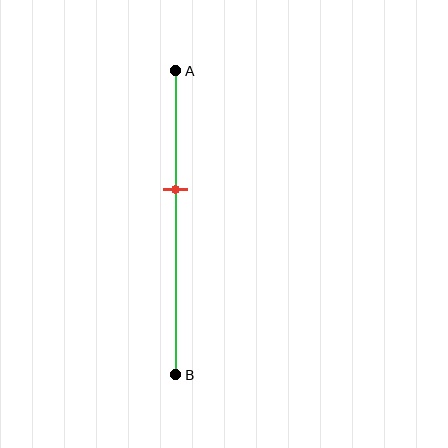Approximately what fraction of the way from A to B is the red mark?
The red mark is approximately 40% of the way from A to B.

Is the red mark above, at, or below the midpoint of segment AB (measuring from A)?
The red mark is above the midpoint of segment AB.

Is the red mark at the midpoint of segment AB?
No, the mark is at about 40% from A, not at the 50% midpoint.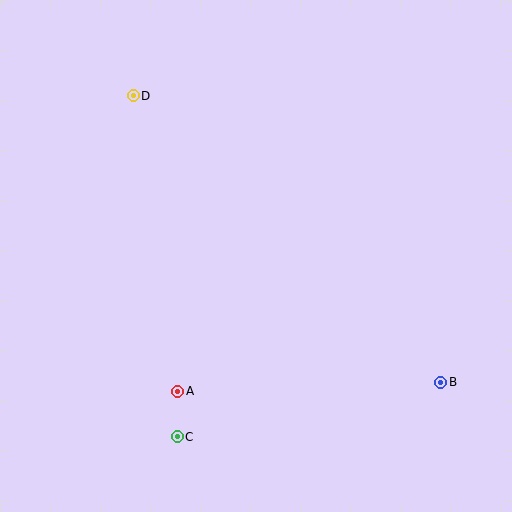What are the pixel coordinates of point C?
Point C is at (177, 437).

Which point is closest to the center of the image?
Point A at (178, 391) is closest to the center.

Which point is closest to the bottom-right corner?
Point B is closest to the bottom-right corner.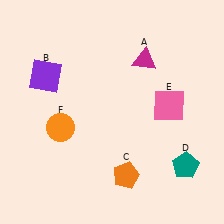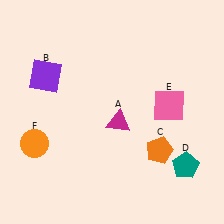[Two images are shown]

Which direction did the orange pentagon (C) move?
The orange pentagon (C) moved right.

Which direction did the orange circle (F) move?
The orange circle (F) moved left.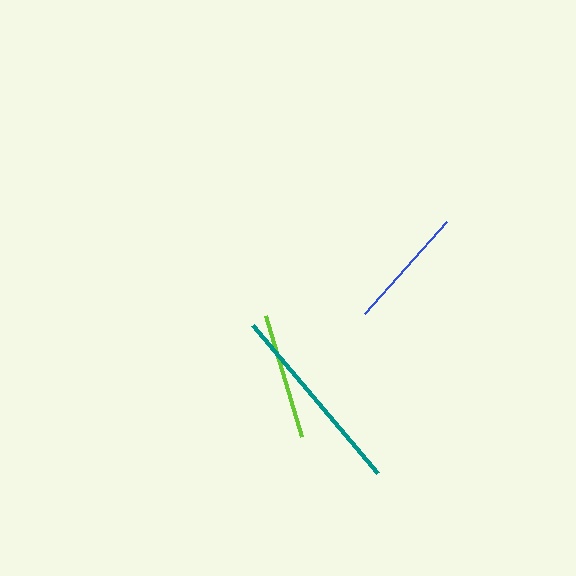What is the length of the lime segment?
The lime segment is approximately 125 pixels long.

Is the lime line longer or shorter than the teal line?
The teal line is longer than the lime line.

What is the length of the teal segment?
The teal segment is approximately 193 pixels long.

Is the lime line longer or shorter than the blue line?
The lime line is longer than the blue line.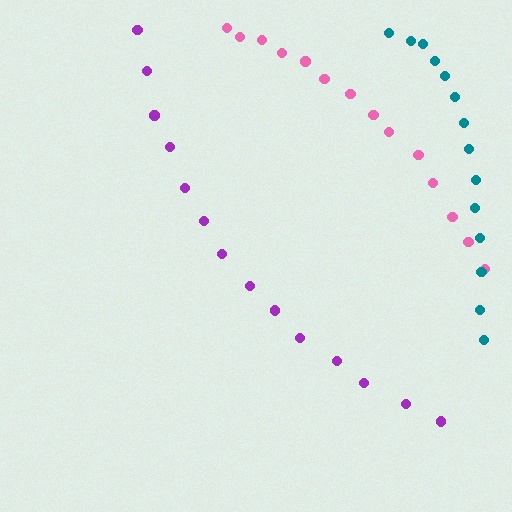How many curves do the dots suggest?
There are 3 distinct paths.